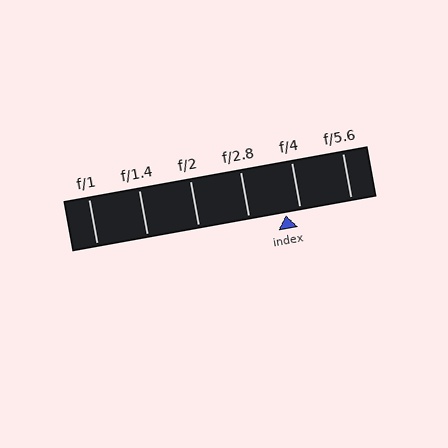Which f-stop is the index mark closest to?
The index mark is closest to f/4.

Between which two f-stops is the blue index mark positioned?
The index mark is between f/2.8 and f/4.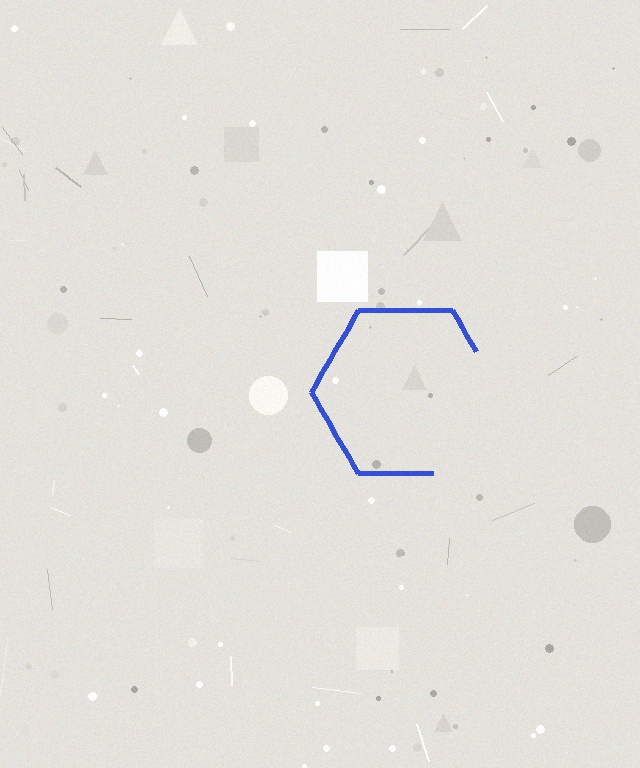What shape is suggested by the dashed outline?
The dashed outline suggests a hexagon.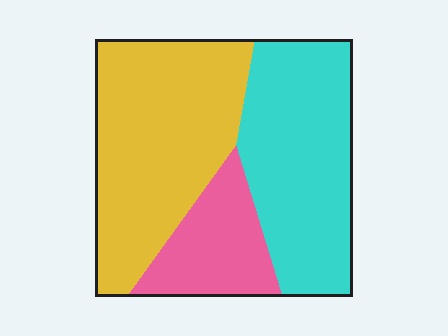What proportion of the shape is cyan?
Cyan covers about 40% of the shape.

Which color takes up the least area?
Pink, at roughly 20%.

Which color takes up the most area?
Yellow, at roughly 45%.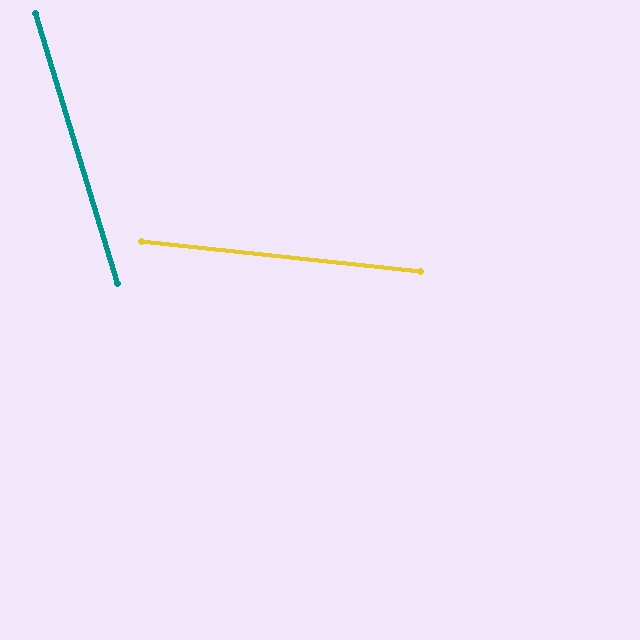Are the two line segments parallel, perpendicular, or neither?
Neither parallel nor perpendicular — they differ by about 67°.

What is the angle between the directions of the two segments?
Approximately 67 degrees.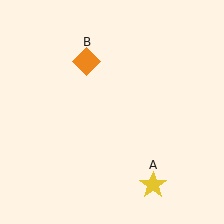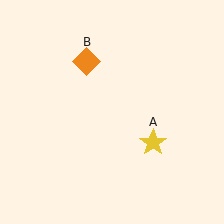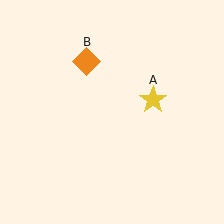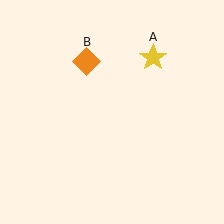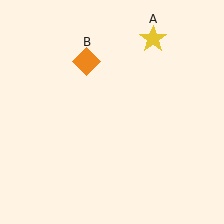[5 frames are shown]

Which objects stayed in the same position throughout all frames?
Orange diamond (object B) remained stationary.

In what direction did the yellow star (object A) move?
The yellow star (object A) moved up.